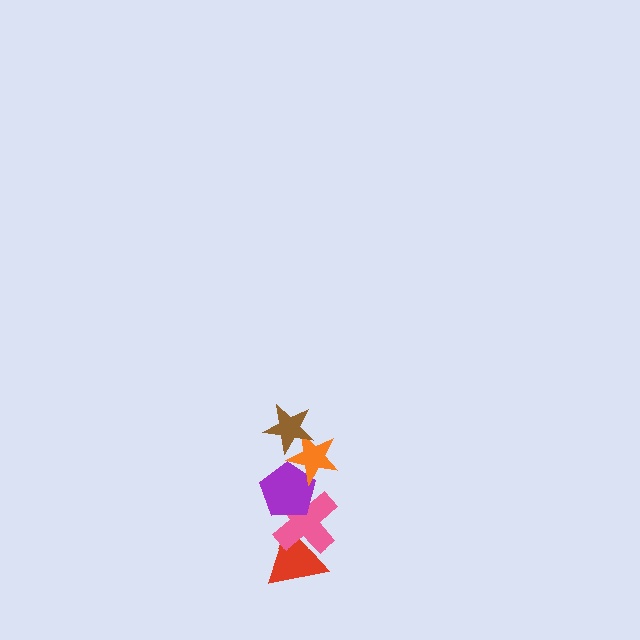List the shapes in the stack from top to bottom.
From top to bottom: the brown star, the orange star, the purple pentagon, the pink cross, the red triangle.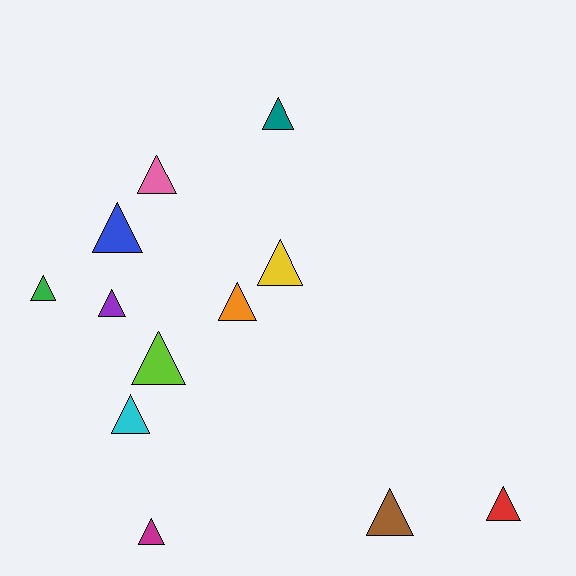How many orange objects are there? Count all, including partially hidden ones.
There is 1 orange object.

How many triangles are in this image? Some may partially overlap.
There are 12 triangles.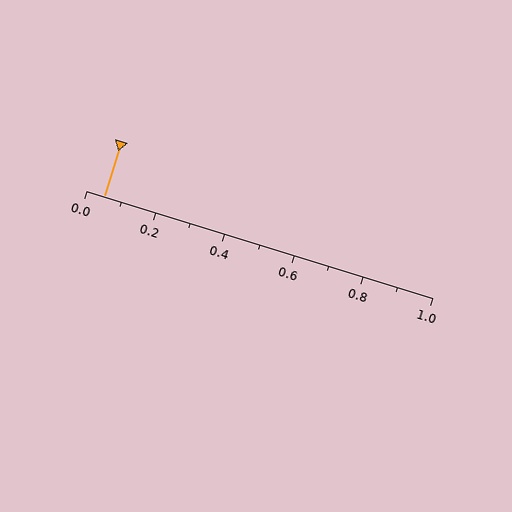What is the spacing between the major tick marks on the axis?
The major ticks are spaced 0.2 apart.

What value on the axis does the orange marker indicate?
The marker indicates approximately 0.05.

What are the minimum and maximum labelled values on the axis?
The axis runs from 0.0 to 1.0.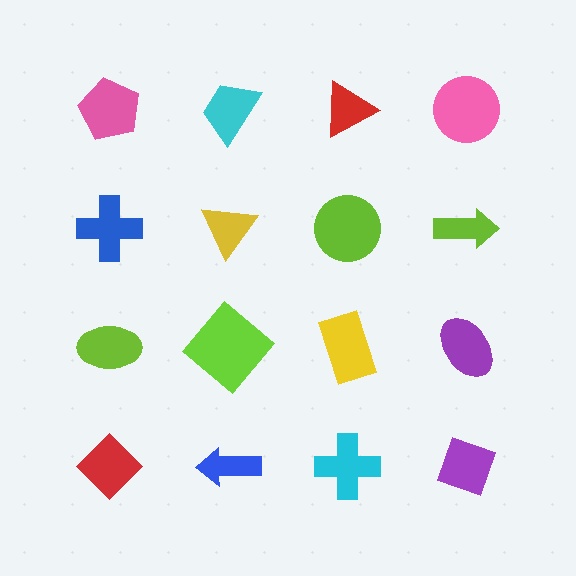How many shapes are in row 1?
4 shapes.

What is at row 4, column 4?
A purple diamond.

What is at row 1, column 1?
A pink pentagon.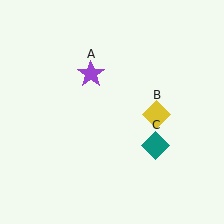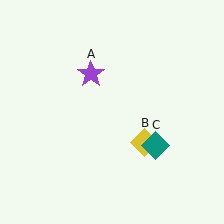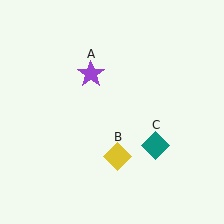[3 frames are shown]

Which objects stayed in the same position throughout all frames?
Purple star (object A) and teal diamond (object C) remained stationary.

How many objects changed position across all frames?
1 object changed position: yellow diamond (object B).